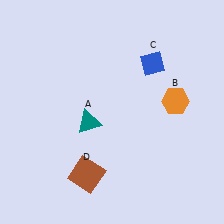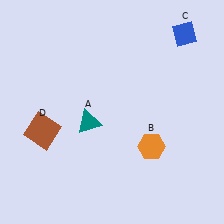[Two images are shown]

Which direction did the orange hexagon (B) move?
The orange hexagon (B) moved down.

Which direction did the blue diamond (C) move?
The blue diamond (C) moved right.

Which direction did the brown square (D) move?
The brown square (D) moved left.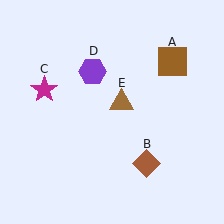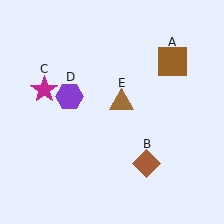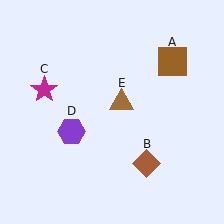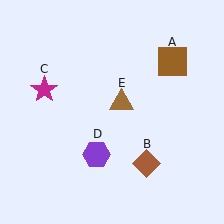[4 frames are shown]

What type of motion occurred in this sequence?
The purple hexagon (object D) rotated counterclockwise around the center of the scene.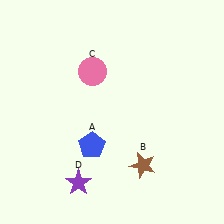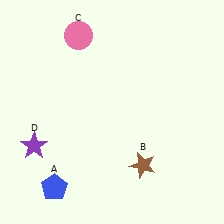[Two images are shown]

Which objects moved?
The objects that moved are: the blue pentagon (A), the pink circle (C), the purple star (D).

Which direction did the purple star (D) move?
The purple star (D) moved left.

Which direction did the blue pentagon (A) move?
The blue pentagon (A) moved down.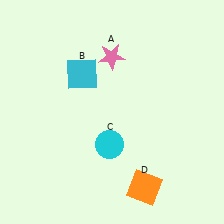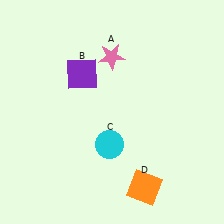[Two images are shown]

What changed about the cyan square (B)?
In Image 1, B is cyan. In Image 2, it changed to purple.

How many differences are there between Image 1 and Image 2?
There is 1 difference between the two images.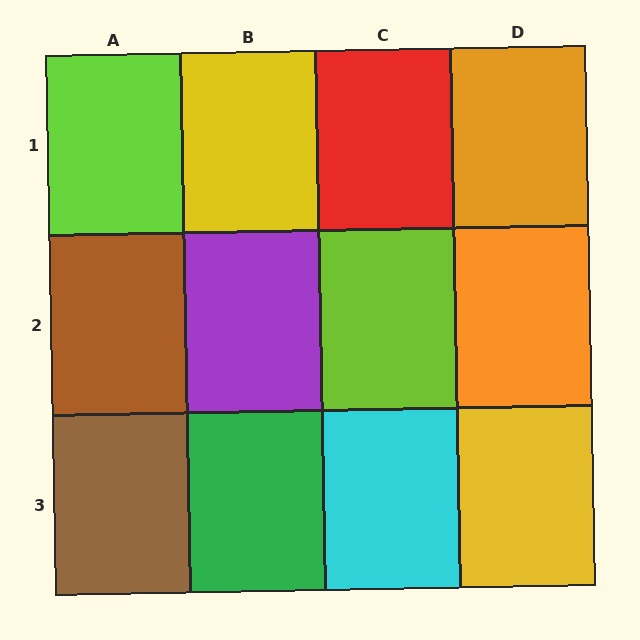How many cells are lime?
2 cells are lime.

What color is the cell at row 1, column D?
Orange.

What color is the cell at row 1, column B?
Yellow.